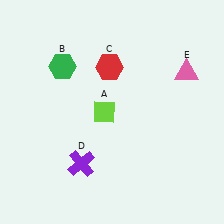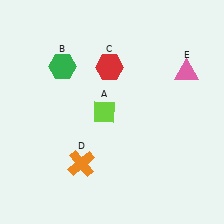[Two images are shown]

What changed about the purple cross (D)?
In Image 1, D is purple. In Image 2, it changed to orange.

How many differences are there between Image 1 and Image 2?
There is 1 difference between the two images.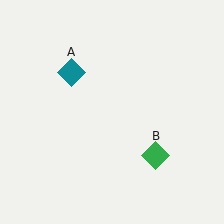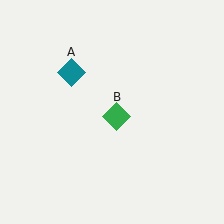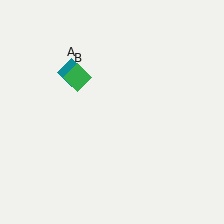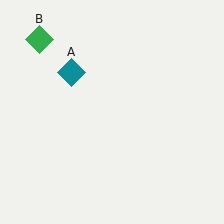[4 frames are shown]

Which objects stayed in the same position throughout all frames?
Teal diamond (object A) remained stationary.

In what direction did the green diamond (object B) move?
The green diamond (object B) moved up and to the left.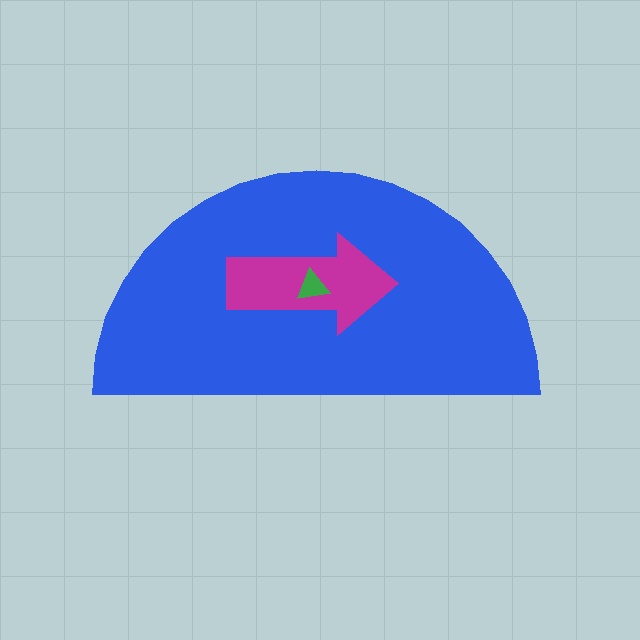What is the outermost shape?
The blue semicircle.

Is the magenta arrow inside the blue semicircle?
Yes.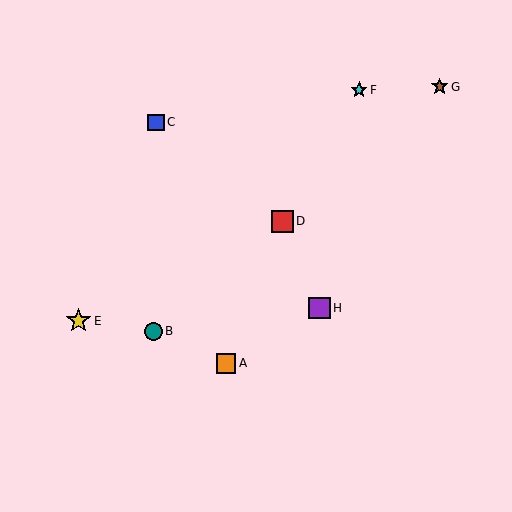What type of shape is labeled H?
Shape H is a purple square.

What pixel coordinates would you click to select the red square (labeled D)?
Click at (282, 221) to select the red square D.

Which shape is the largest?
The yellow star (labeled E) is the largest.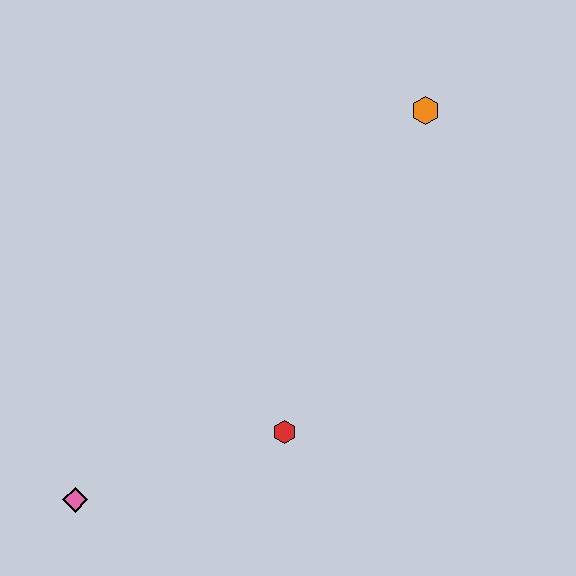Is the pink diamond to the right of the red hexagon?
No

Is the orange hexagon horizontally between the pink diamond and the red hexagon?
No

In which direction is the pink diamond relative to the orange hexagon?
The pink diamond is below the orange hexagon.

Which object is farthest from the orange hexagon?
The pink diamond is farthest from the orange hexagon.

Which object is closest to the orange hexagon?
The red hexagon is closest to the orange hexagon.